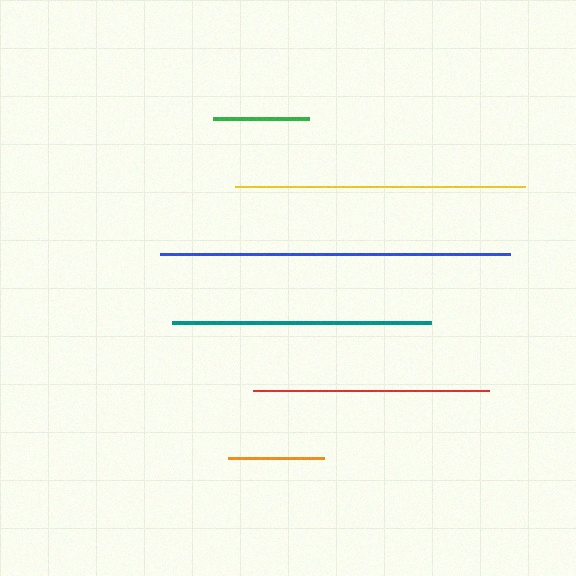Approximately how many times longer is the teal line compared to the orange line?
The teal line is approximately 2.7 times the length of the orange line.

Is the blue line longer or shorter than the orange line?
The blue line is longer than the orange line.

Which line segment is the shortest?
The green line is the shortest at approximately 96 pixels.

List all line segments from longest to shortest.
From longest to shortest: blue, yellow, teal, red, orange, green.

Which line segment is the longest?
The blue line is the longest at approximately 350 pixels.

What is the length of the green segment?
The green segment is approximately 96 pixels long.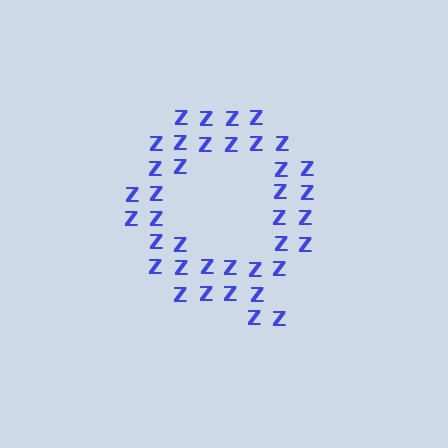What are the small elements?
The small elements are letter Z's.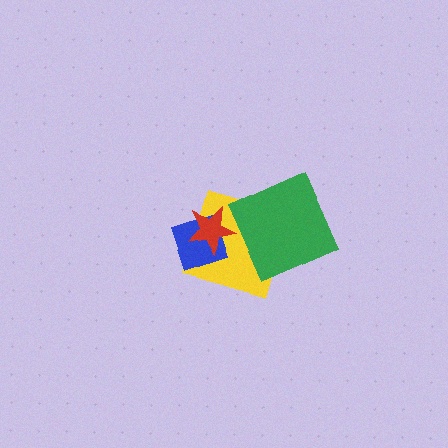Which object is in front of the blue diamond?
The red star is in front of the blue diamond.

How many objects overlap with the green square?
1 object overlaps with the green square.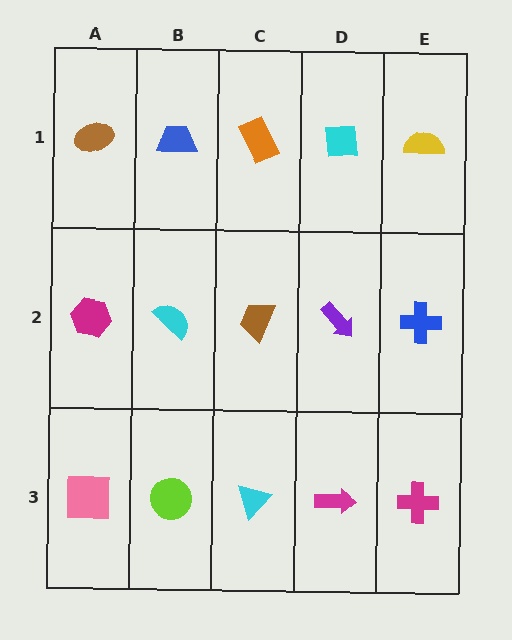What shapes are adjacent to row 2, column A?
A brown ellipse (row 1, column A), a pink square (row 3, column A), a cyan semicircle (row 2, column B).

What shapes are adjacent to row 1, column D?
A purple arrow (row 2, column D), an orange rectangle (row 1, column C), a yellow semicircle (row 1, column E).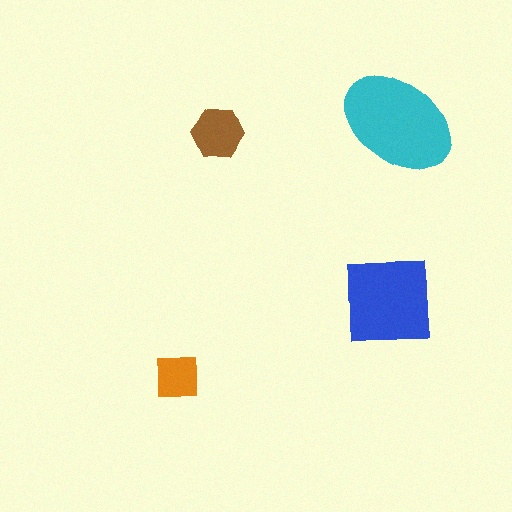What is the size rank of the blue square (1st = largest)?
2nd.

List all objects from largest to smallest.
The cyan ellipse, the blue square, the brown hexagon, the orange square.